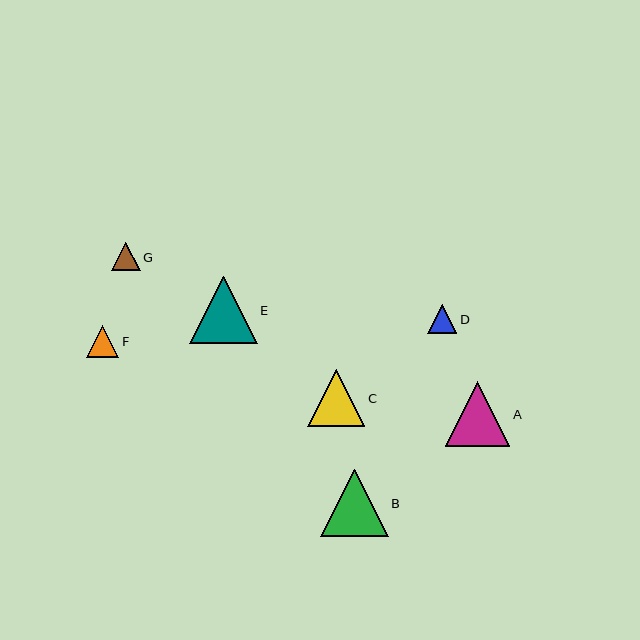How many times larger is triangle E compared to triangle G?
Triangle E is approximately 2.3 times the size of triangle G.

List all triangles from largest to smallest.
From largest to smallest: E, B, A, C, F, D, G.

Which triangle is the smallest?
Triangle G is the smallest with a size of approximately 29 pixels.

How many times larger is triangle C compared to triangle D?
Triangle C is approximately 2.0 times the size of triangle D.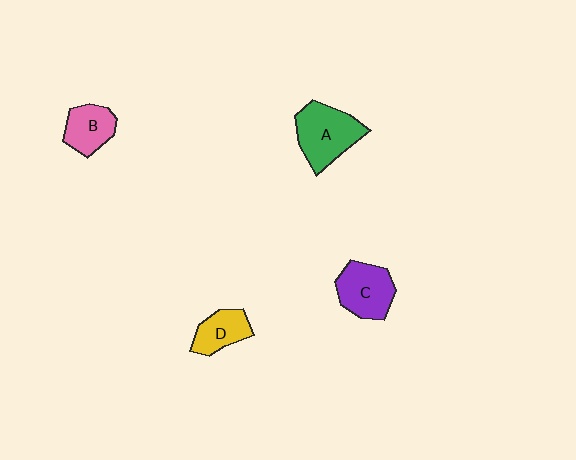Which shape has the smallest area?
Shape D (yellow).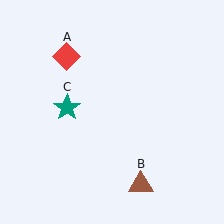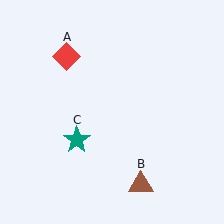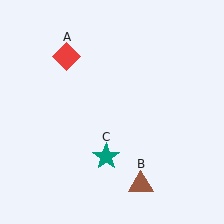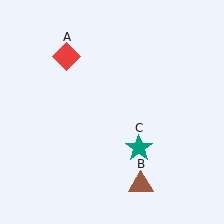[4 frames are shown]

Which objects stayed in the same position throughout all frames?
Red diamond (object A) and brown triangle (object B) remained stationary.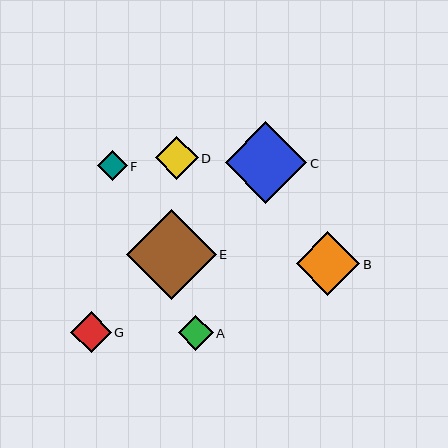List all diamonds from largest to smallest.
From largest to smallest: E, C, B, D, G, A, F.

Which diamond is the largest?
Diamond E is the largest with a size of approximately 90 pixels.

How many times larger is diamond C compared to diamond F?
Diamond C is approximately 2.7 times the size of diamond F.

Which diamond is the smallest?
Diamond F is the smallest with a size of approximately 30 pixels.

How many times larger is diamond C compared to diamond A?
Diamond C is approximately 2.3 times the size of diamond A.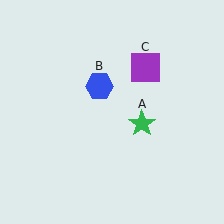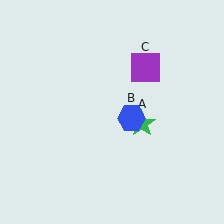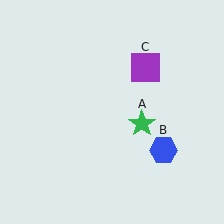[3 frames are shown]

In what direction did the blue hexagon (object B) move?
The blue hexagon (object B) moved down and to the right.